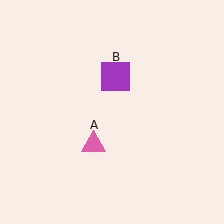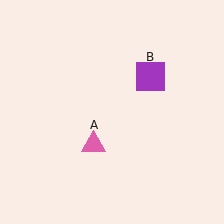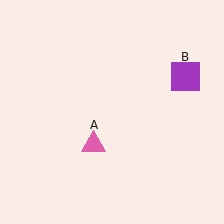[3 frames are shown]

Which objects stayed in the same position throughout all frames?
Pink triangle (object A) remained stationary.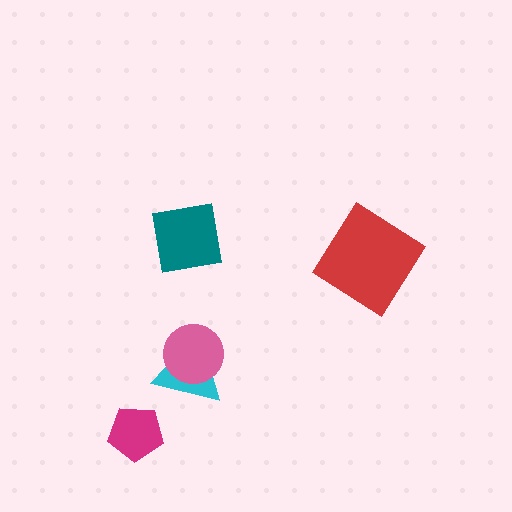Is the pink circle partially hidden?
No, no other shape covers it.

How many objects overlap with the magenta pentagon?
0 objects overlap with the magenta pentagon.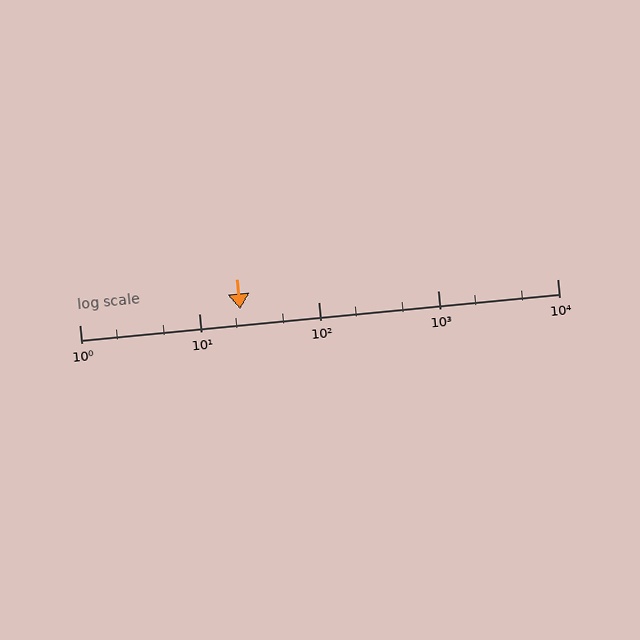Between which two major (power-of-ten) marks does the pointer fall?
The pointer is between 10 and 100.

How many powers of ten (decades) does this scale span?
The scale spans 4 decades, from 1 to 10000.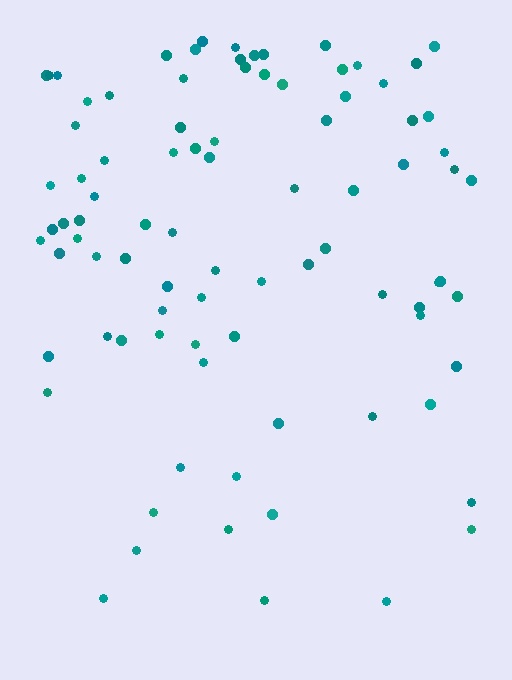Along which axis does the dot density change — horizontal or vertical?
Vertical.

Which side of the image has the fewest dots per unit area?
The bottom.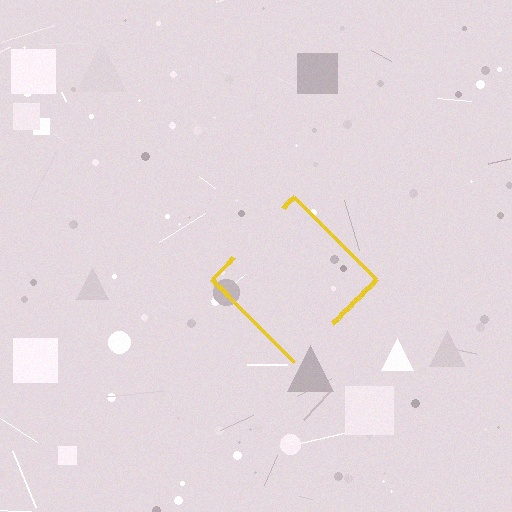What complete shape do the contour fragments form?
The contour fragments form a diamond.